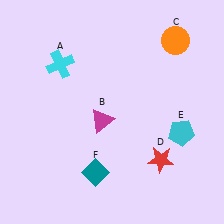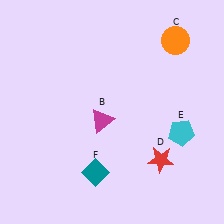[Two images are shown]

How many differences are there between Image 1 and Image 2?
There is 1 difference between the two images.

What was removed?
The cyan cross (A) was removed in Image 2.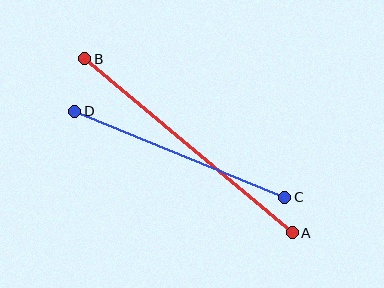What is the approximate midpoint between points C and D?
The midpoint is at approximately (180, 154) pixels.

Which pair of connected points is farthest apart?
Points A and B are farthest apart.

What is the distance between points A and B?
The distance is approximately 271 pixels.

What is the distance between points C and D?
The distance is approximately 227 pixels.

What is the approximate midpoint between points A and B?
The midpoint is at approximately (189, 146) pixels.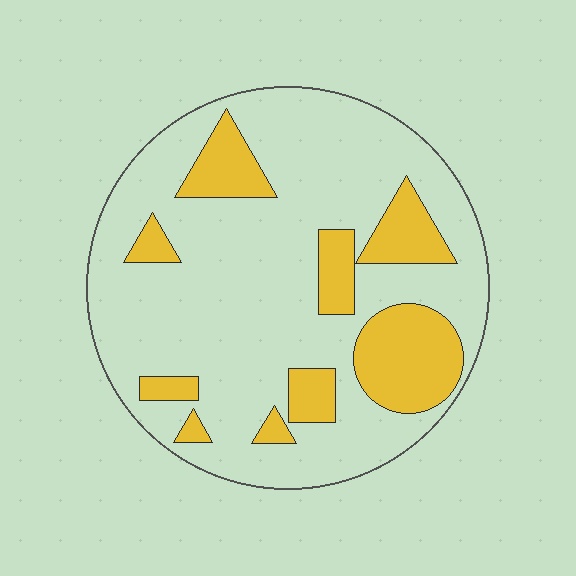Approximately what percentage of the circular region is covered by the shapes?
Approximately 25%.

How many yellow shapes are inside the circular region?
9.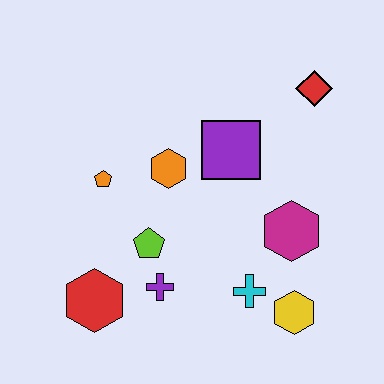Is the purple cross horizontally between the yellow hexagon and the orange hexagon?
No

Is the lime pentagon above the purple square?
No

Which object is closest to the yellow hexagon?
The cyan cross is closest to the yellow hexagon.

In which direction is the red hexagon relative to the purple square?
The red hexagon is below the purple square.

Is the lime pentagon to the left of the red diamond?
Yes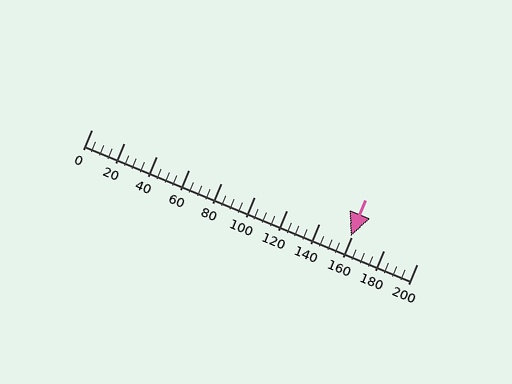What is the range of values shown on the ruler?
The ruler shows values from 0 to 200.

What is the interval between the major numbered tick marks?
The major tick marks are spaced 20 units apart.